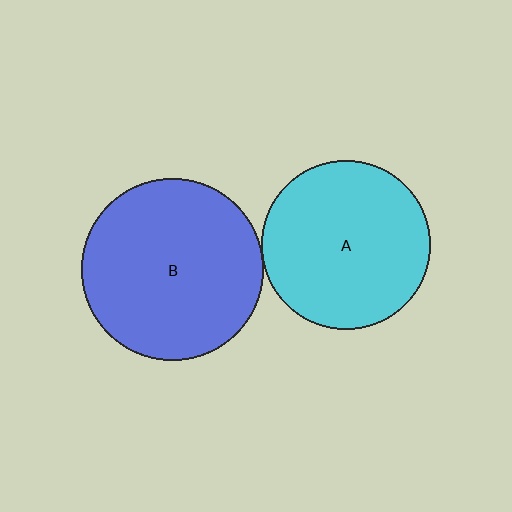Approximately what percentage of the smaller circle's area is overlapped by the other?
Approximately 5%.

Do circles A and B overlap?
Yes.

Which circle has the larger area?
Circle B (blue).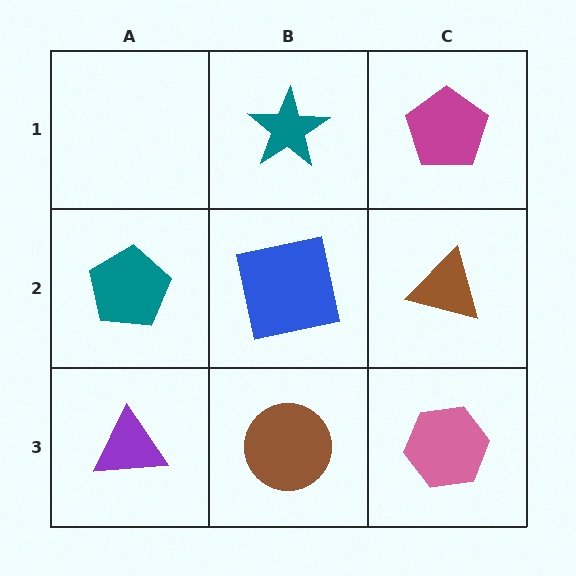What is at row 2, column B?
A blue square.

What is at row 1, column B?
A teal star.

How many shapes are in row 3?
3 shapes.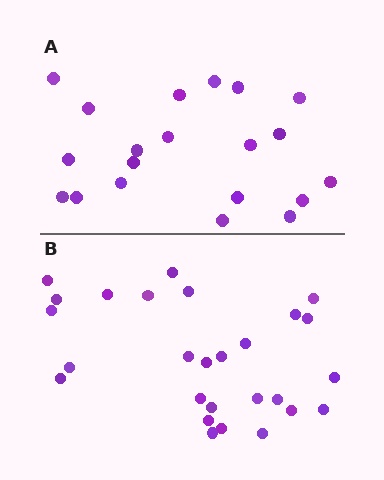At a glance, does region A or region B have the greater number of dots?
Region B (the bottom region) has more dots.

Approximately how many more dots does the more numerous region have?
Region B has roughly 8 or so more dots than region A.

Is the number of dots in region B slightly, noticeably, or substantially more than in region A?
Region B has noticeably more, but not dramatically so. The ratio is roughly 1.4 to 1.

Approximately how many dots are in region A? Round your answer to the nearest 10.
About 20 dots.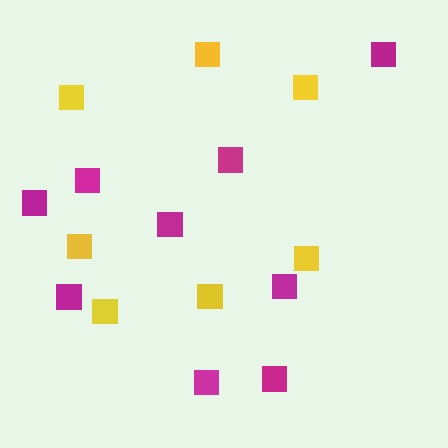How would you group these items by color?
There are 2 groups: one group of yellow squares (7) and one group of magenta squares (9).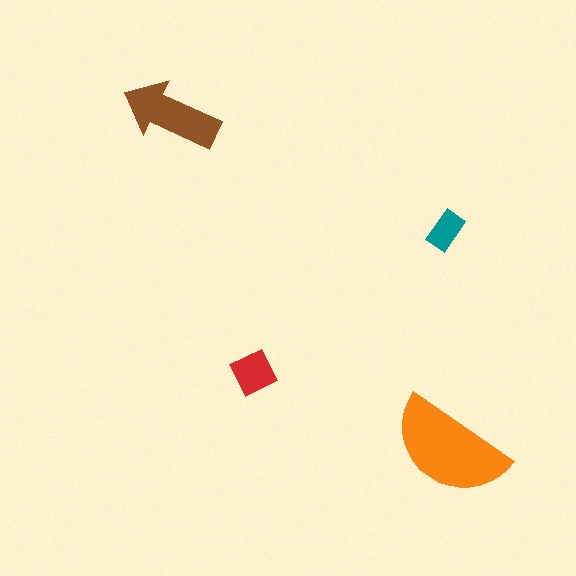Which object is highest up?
The brown arrow is topmost.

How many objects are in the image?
There are 4 objects in the image.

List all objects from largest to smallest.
The orange semicircle, the brown arrow, the red diamond, the teal rectangle.